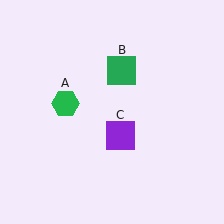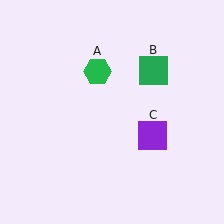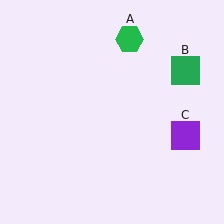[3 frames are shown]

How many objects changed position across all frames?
3 objects changed position: green hexagon (object A), green square (object B), purple square (object C).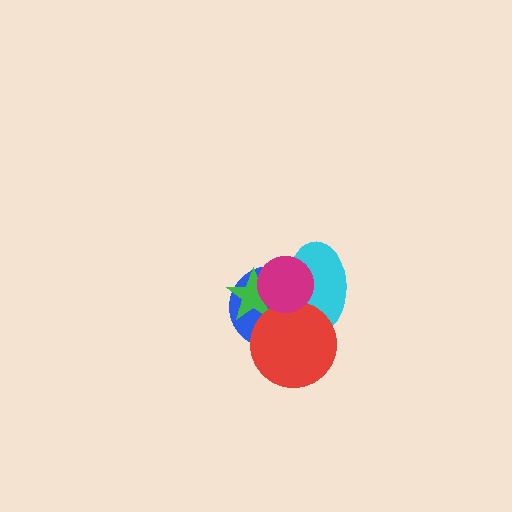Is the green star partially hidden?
Yes, it is partially covered by another shape.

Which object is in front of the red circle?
The magenta circle is in front of the red circle.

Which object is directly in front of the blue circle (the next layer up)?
The green star is directly in front of the blue circle.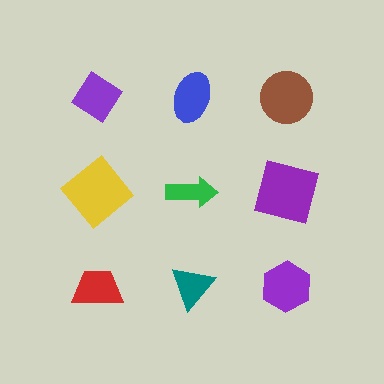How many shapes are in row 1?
3 shapes.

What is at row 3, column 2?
A teal triangle.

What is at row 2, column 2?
A green arrow.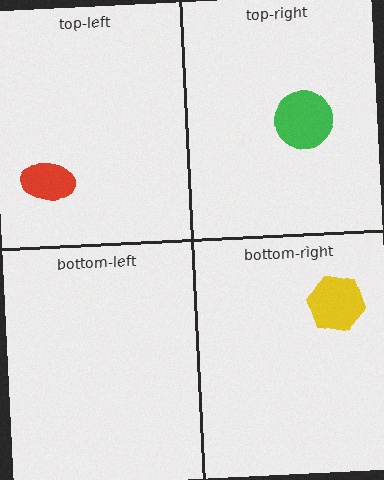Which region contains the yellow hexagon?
The bottom-right region.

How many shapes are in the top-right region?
1.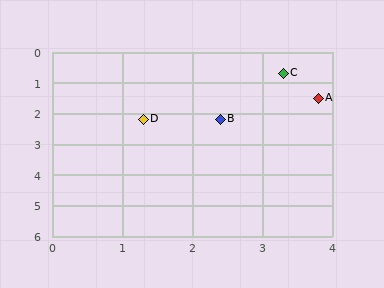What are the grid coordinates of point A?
Point A is at approximately (3.8, 1.5).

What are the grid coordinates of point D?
Point D is at approximately (1.3, 2.2).